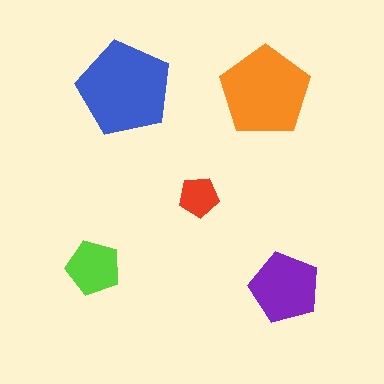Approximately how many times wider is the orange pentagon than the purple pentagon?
About 1.5 times wider.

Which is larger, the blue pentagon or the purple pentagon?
The blue one.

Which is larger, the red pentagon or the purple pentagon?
The purple one.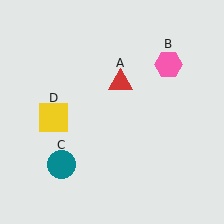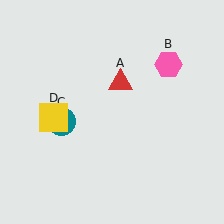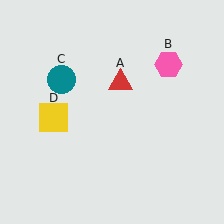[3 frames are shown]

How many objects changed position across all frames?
1 object changed position: teal circle (object C).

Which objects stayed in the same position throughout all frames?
Red triangle (object A) and pink hexagon (object B) and yellow square (object D) remained stationary.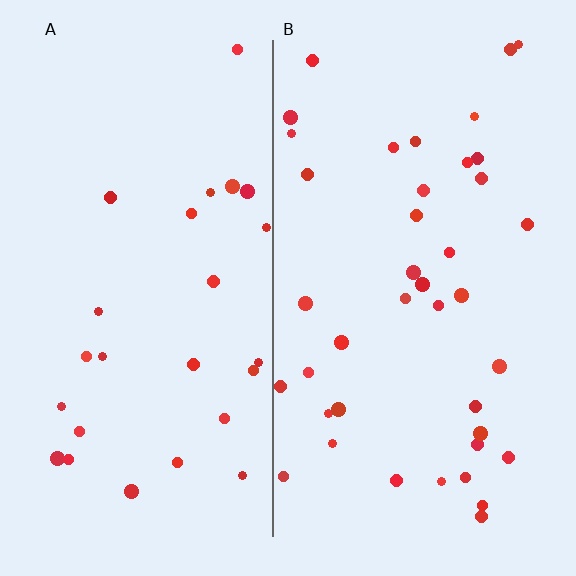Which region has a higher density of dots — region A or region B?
B (the right).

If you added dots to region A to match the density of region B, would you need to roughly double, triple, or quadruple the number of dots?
Approximately double.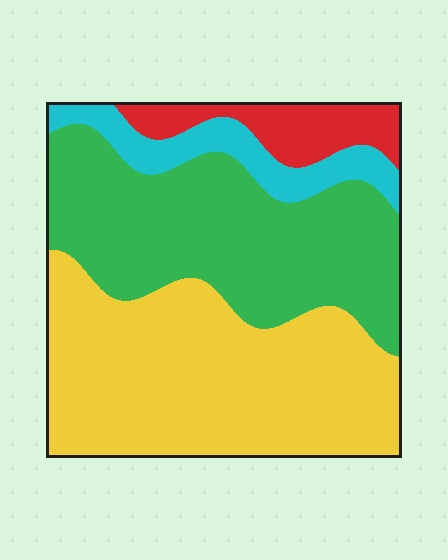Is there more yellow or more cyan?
Yellow.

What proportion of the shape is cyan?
Cyan takes up about one tenth (1/10) of the shape.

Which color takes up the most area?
Yellow, at roughly 45%.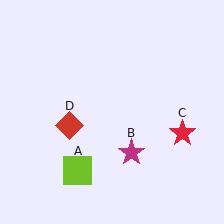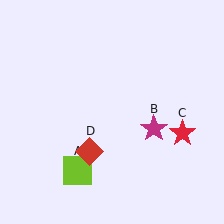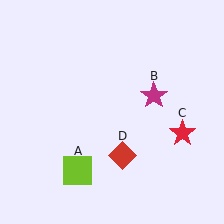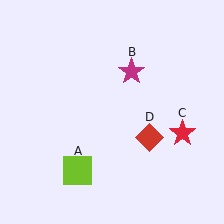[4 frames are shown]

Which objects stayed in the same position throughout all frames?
Lime square (object A) and red star (object C) remained stationary.